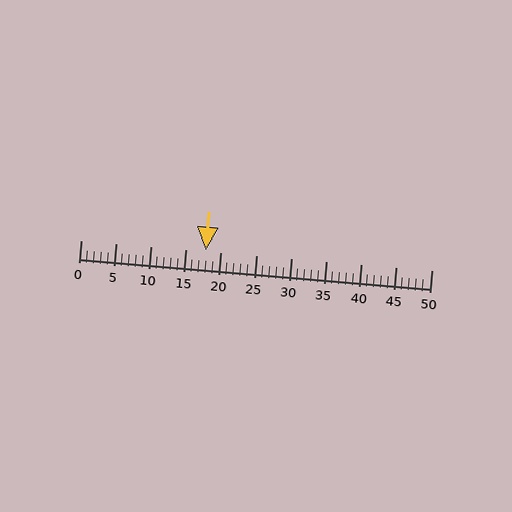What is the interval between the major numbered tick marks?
The major tick marks are spaced 5 units apart.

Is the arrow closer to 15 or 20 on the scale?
The arrow is closer to 20.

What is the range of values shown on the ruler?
The ruler shows values from 0 to 50.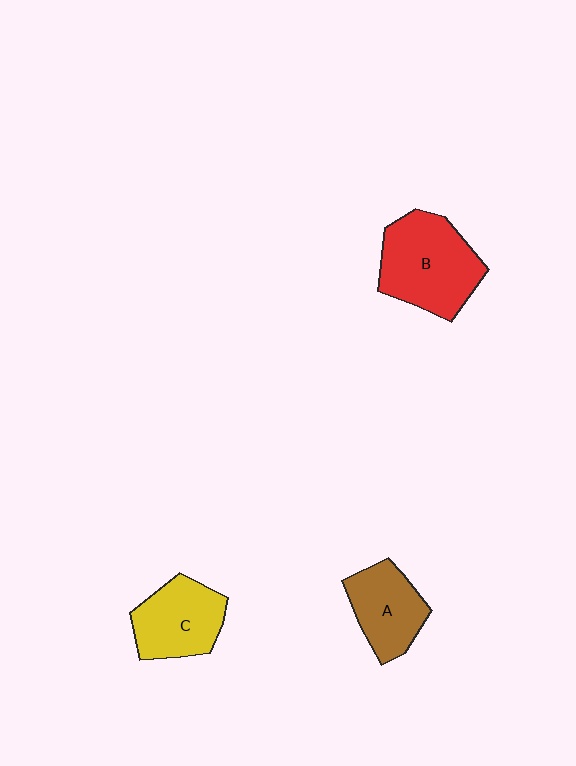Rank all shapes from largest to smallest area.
From largest to smallest: B (red), C (yellow), A (brown).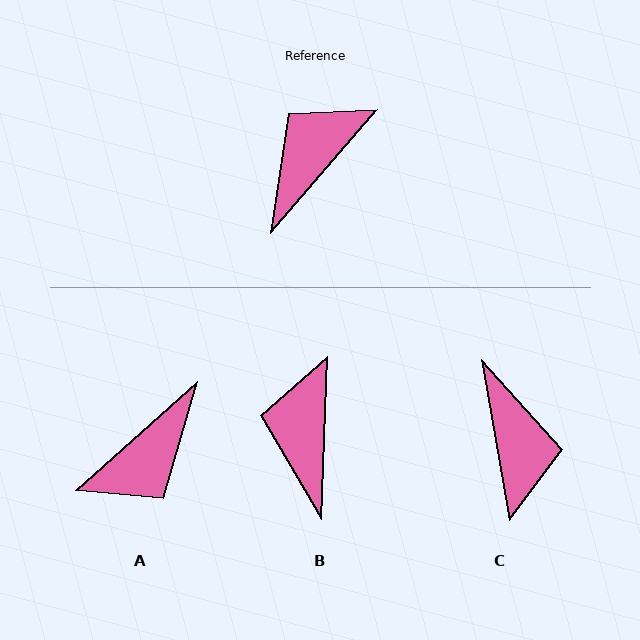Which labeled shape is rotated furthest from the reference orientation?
A, about 172 degrees away.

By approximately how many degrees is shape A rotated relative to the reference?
Approximately 172 degrees counter-clockwise.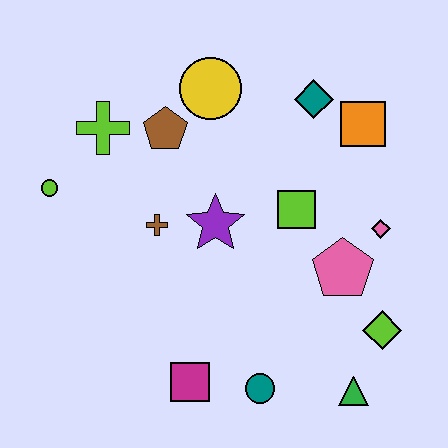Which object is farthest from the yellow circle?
The green triangle is farthest from the yellow circle.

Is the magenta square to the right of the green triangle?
No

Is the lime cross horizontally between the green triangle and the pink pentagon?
No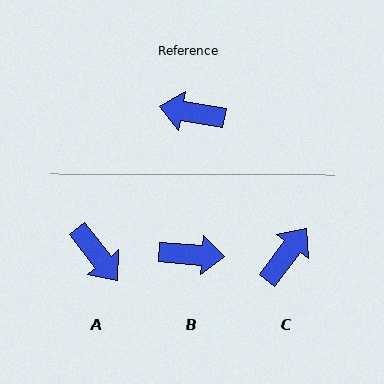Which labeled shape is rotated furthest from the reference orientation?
B, about 175 degrees away.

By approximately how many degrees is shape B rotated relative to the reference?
Approximately 175 degrees clockwise.